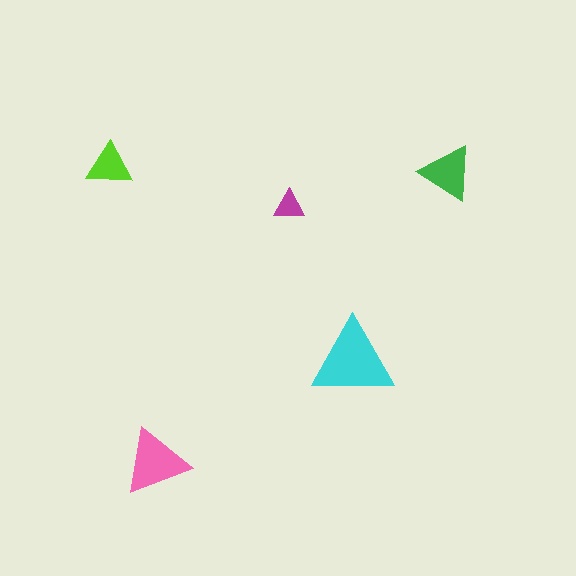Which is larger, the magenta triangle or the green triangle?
The green one.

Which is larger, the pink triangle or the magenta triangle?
The pink one.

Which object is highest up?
The lime triangle is topmost.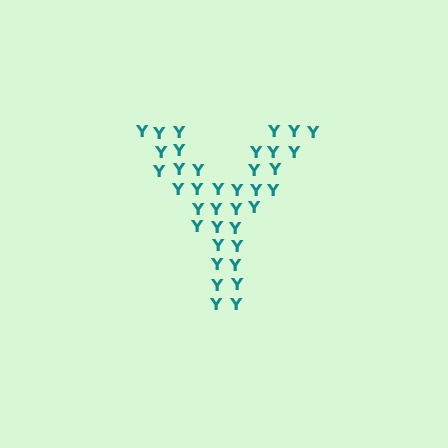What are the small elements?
The small elements are letter Y's.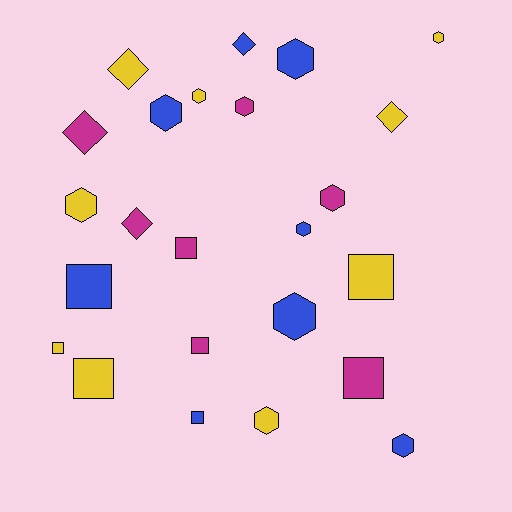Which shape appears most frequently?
Hexagon, with 11 objects.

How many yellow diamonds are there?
There are 2 yellow diamonds.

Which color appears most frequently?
Yellow, with 9 objects.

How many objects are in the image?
There are 24 objects.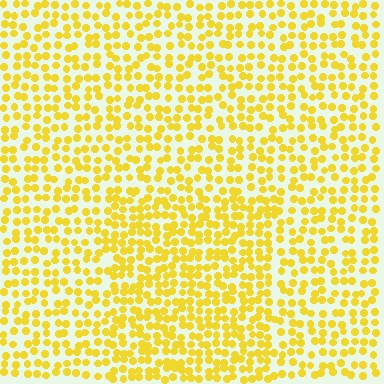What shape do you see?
I see a rectangle.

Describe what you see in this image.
The image contains small yellow elements arranged at two different densities. A rectangle-shaped region is visible where the elements are more densely packed than the surrounding area.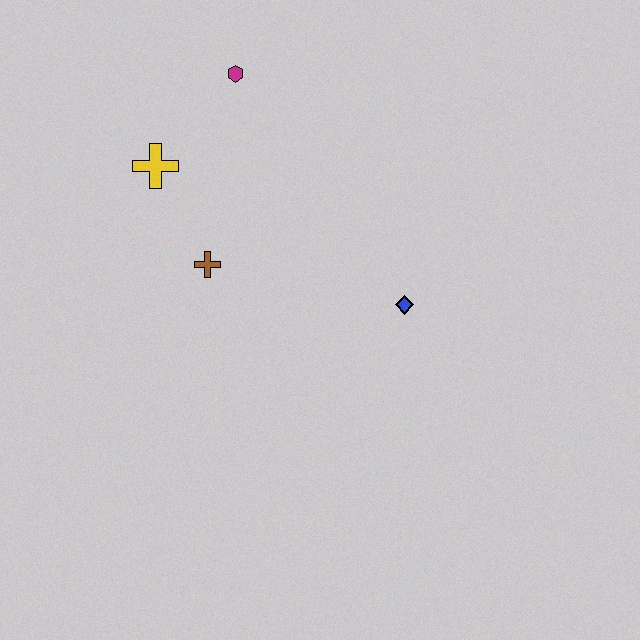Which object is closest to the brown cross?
The yellow cross is closest to the brown cross.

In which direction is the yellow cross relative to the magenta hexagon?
The yellow cross is below the magenta hexagon.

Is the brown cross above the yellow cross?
No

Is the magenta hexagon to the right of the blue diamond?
No